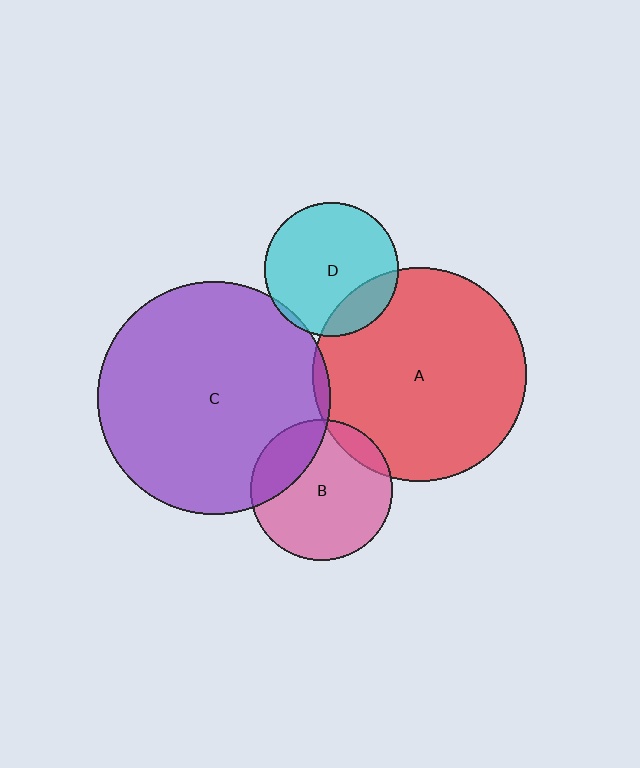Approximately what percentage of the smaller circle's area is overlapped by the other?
Approximately 10%.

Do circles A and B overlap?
Yes.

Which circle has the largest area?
Circle C (purple).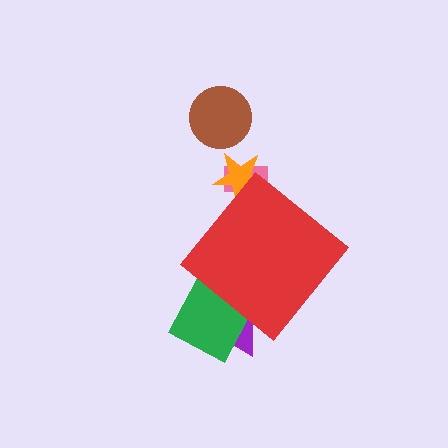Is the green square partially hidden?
Yes, the green square is partially hidden behind the red diamond.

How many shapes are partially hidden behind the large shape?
4 shapes are partially hidden.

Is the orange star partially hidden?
Yes, the orange star is partially hidden behind the red diamond.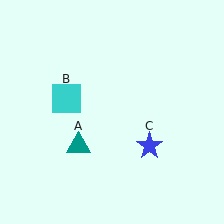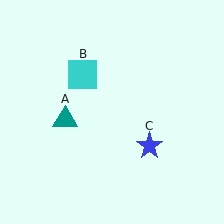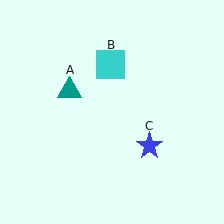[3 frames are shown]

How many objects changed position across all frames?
2 objects changed position: teal triangle (object A), cyan square (object B).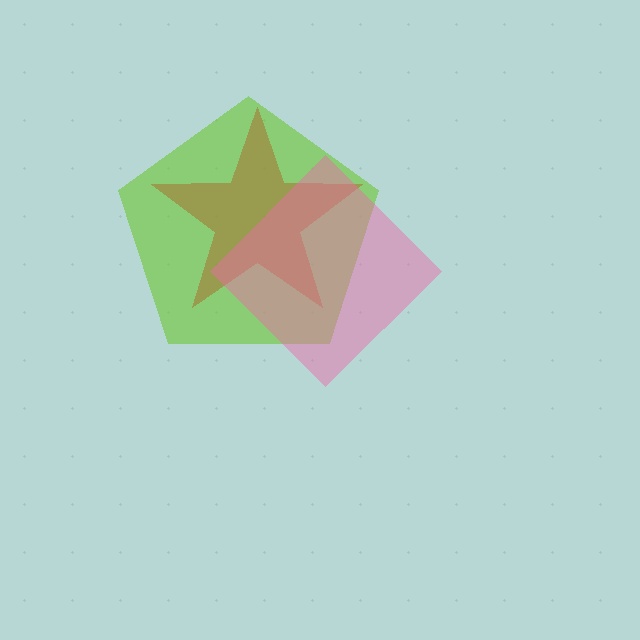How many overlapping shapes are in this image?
There are 3 overlapping shapes in the image.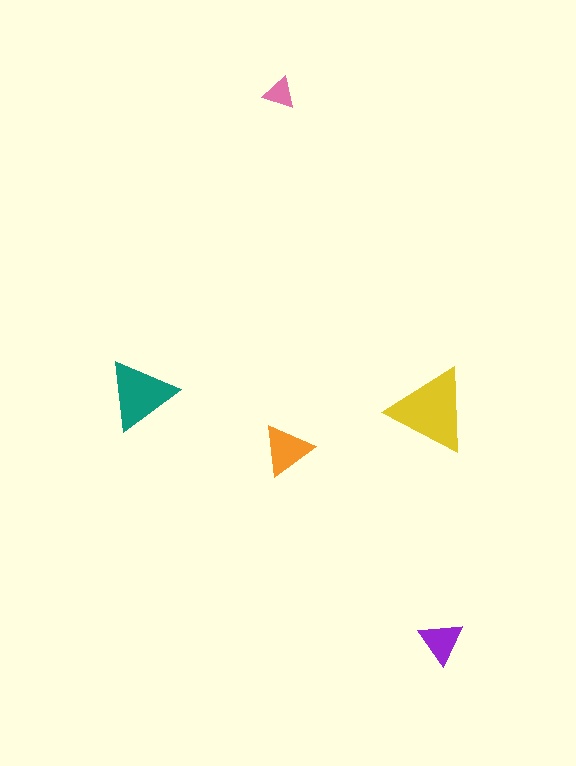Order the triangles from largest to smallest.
the yellow one, the teal one, the orange one, the purple one, the pink one.